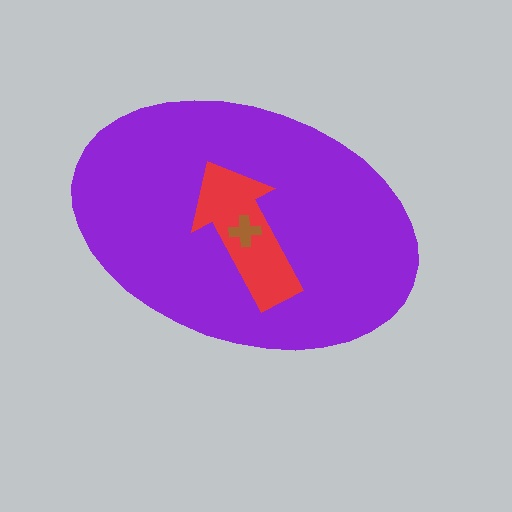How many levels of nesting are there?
3.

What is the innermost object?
The brown cross.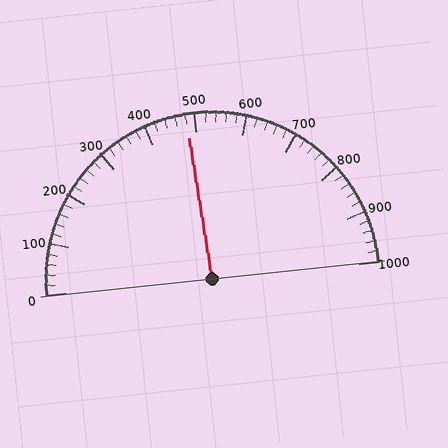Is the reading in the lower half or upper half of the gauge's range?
The reading is in the lower half of the range (0 to 1000).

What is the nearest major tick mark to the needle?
The nearest major tick mark is 500.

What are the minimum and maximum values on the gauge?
The gauge ranges from 0 to 1000.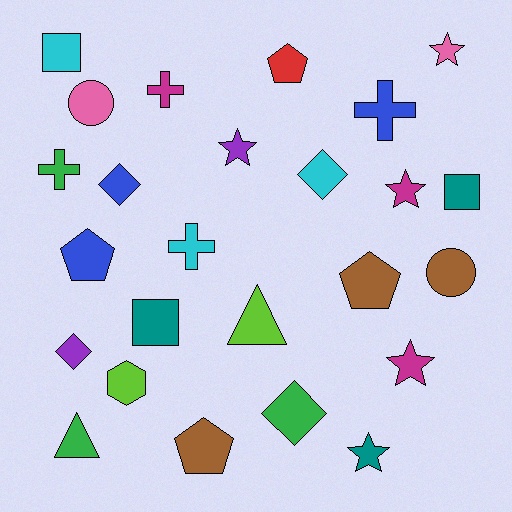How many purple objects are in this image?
There are 2 purple objects.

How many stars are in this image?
There are 5 stars.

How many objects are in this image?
There are 25 objects.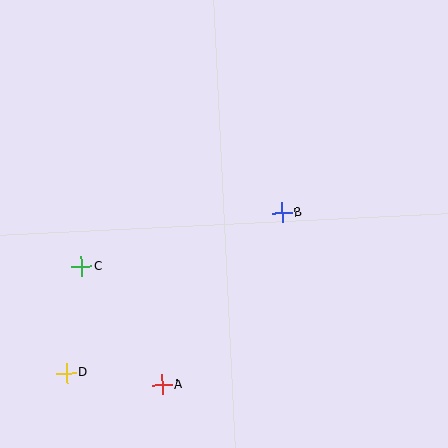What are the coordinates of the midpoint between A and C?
The midpoint between A and C is at (122, 326).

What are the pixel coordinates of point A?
Point A is at (162, 385).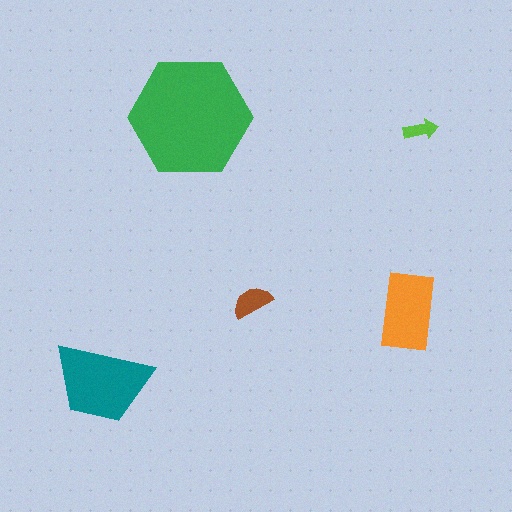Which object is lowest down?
The teal trapezoid is bottommost.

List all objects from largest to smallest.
The green hexagon, the teal trapezoid, the orange rectangle, the brown semicircle, the lime arrow.